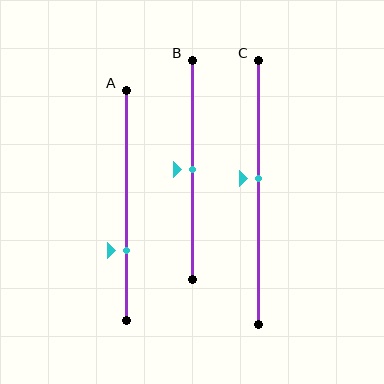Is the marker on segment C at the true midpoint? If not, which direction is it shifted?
No, the marker on segment C is shifted upward by about 5% of the segment length.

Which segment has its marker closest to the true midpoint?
Segment B has its marker closest to the true midpoint.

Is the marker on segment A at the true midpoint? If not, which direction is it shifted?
No, the marker on segment A is shifted downward by about 19% of the segment length.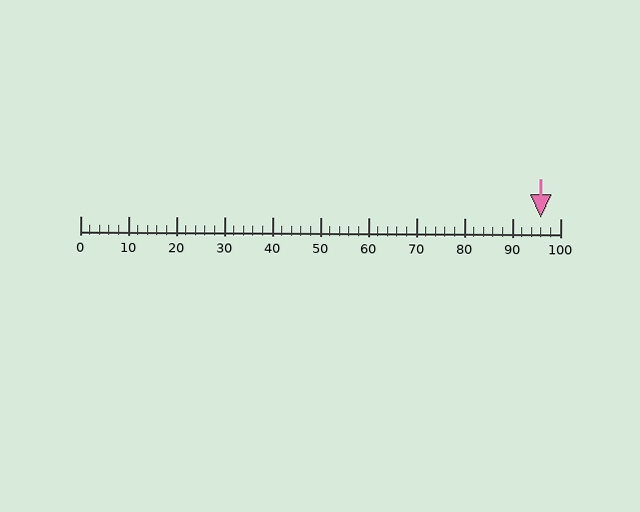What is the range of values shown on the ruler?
The ruler shows values from 0 to 100.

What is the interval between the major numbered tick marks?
The major tick marks are spaced 10 units apart.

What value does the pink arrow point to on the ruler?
The pink arrow points to approximately 96.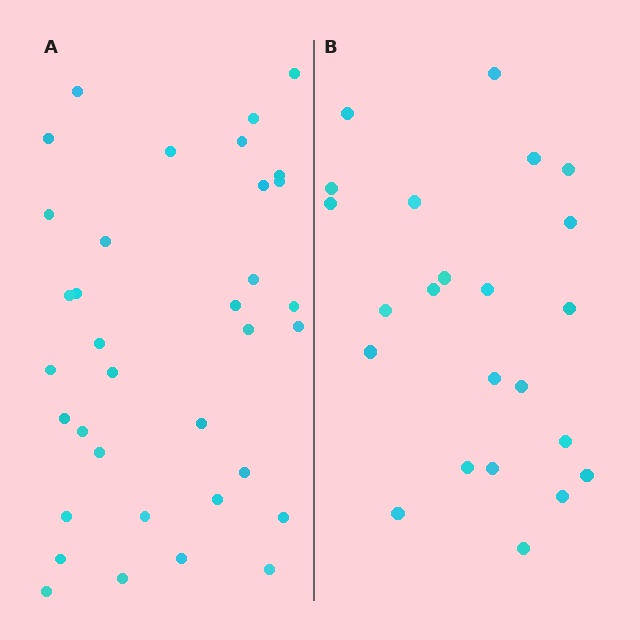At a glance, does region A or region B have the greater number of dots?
Region A (the left region) has more dots.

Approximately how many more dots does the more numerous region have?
Region A has roughly 12 or so more dots than region B.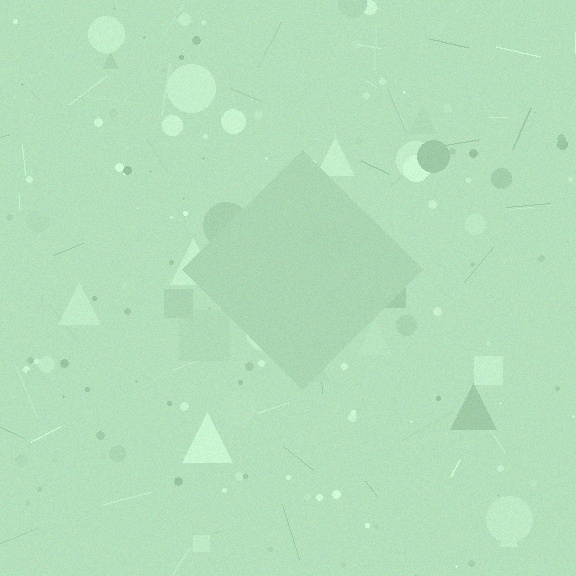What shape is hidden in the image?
A diamond is hidden in the image.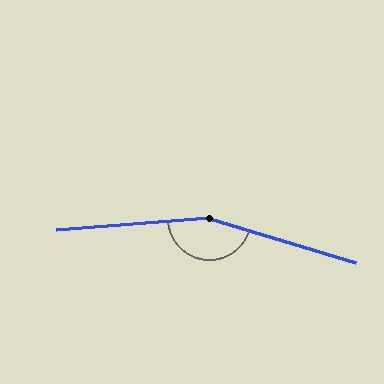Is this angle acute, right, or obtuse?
It is obtuse.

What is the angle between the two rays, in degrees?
Approximately 159 degrees.